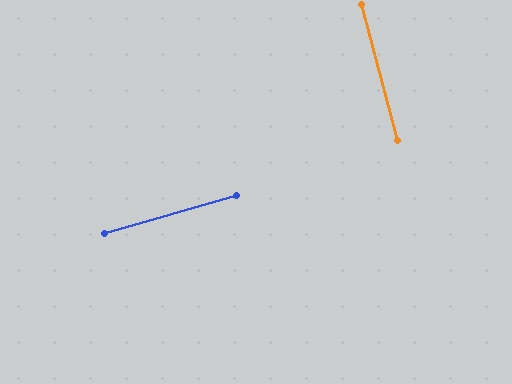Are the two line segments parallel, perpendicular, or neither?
Perpendicular — they meet at approximately 89°.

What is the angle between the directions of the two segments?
Approximately 89 degrees.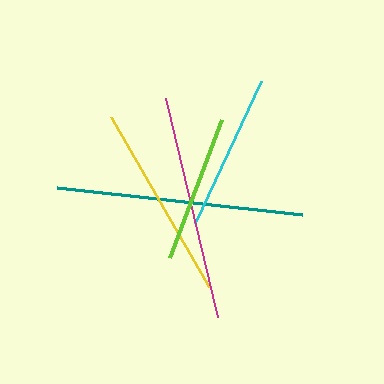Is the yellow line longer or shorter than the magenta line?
The magenta line is longer than the yellow line.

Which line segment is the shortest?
The lime line is the shortest at approximately 148 pixels.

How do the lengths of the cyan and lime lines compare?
The cyan and lime lines are approximately the same length.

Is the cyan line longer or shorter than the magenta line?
The magenta line is longer than the cyan line.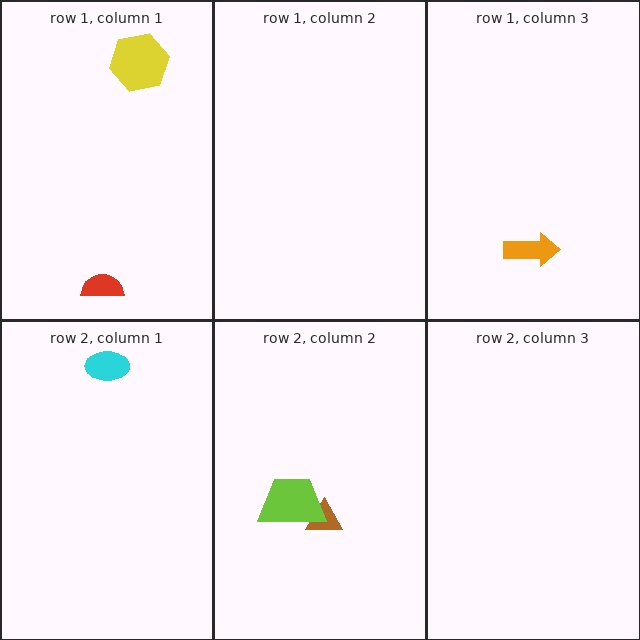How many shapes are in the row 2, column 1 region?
1.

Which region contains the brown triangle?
The row 2, column 2 region.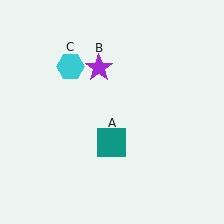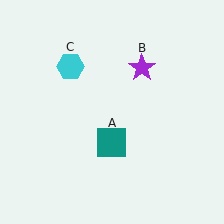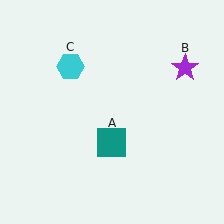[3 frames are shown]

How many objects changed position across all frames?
1 object changed position: purple star (object B).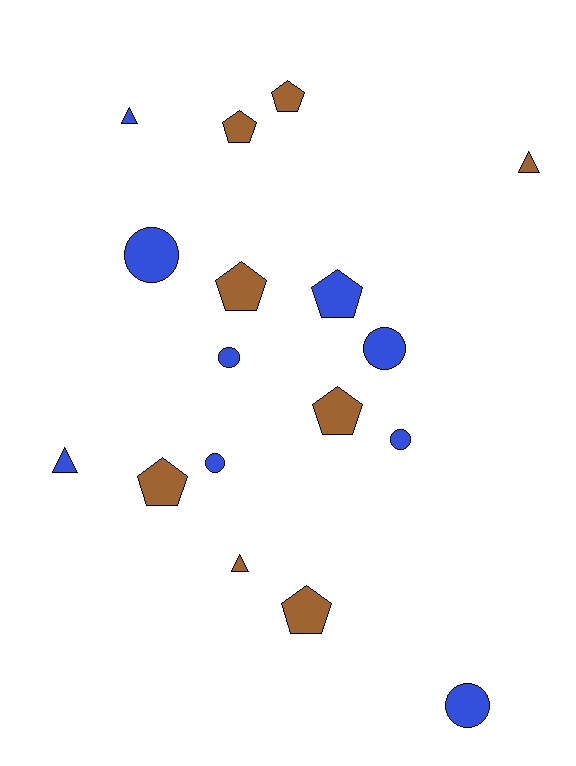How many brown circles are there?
There are no brown circles.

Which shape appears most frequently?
Pentagon, with 7 objects.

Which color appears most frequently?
Blue, with 9 objects.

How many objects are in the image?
There are 17 objects.